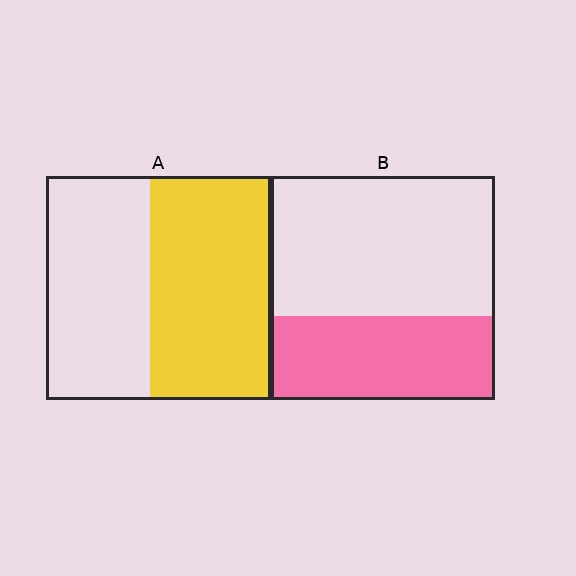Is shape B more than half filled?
No.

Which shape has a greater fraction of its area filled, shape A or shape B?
Shape A.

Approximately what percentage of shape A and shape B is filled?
A is approximately 55% and B is approximately 40%.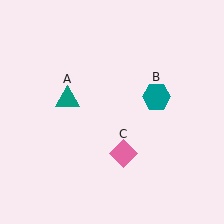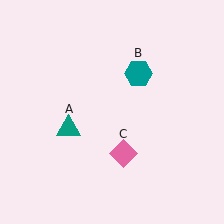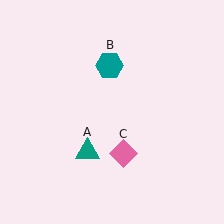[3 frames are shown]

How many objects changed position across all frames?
2 objects changed position: teal triangle (object A), teal hexagon (object B).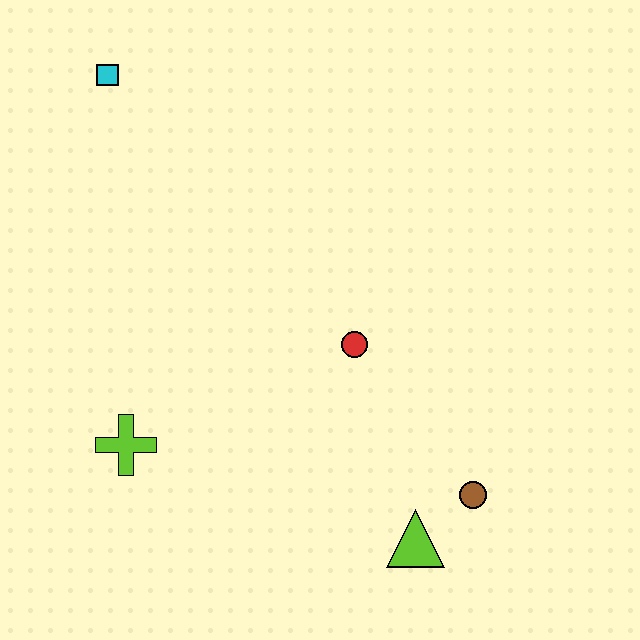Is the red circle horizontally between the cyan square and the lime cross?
No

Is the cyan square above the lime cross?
Yes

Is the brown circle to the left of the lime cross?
No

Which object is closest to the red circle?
The brown circle is closest to the red circle.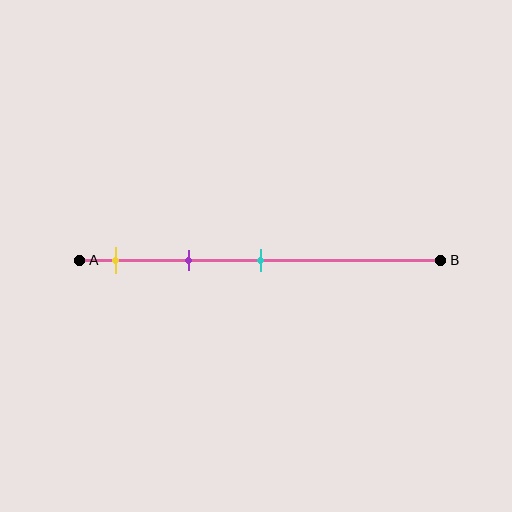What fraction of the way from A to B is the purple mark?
The purple mark is approximately 30% (0.3) of the way from A to B.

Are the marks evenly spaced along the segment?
Yes, the marks are approximately evenly spaced.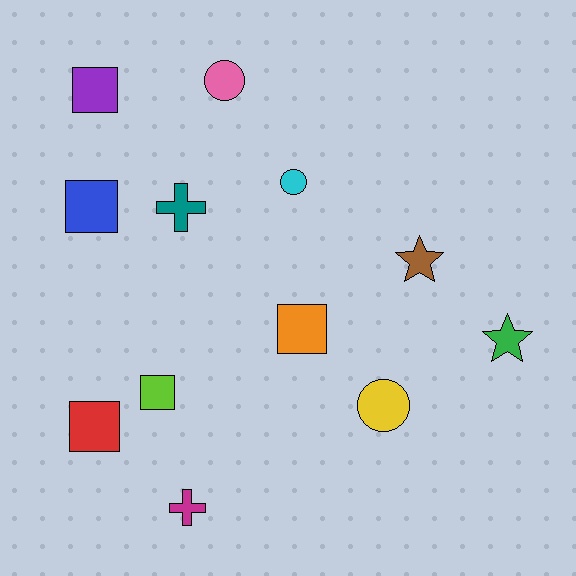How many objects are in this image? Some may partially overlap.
There are 12 objects.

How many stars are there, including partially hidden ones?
There are 2 stars.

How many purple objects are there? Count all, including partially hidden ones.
There is 1 purple object.